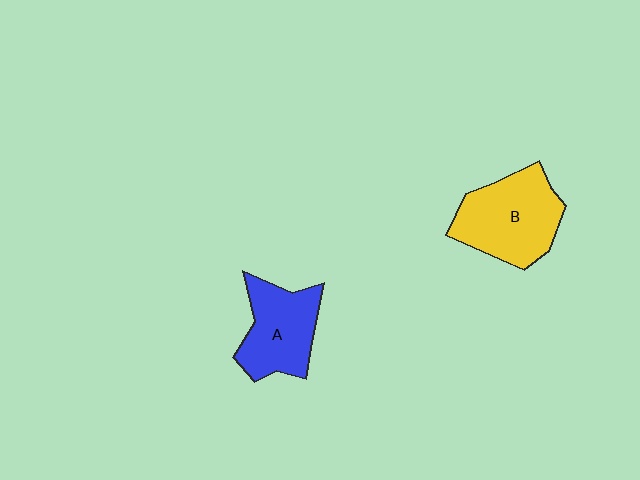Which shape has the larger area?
Shape B (yellow).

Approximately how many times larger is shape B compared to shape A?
Approximately 1.2 times.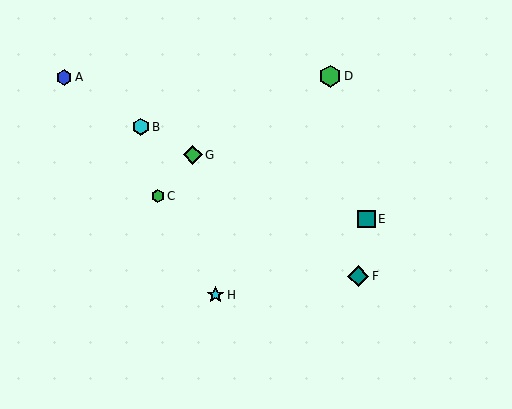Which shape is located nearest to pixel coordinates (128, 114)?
The cyan hexagon (labeled B) at (141, 127) is nearest to that location.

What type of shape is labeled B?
Shape B is a cyan hexagon.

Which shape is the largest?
The green hexagon (labeled D) is the largest.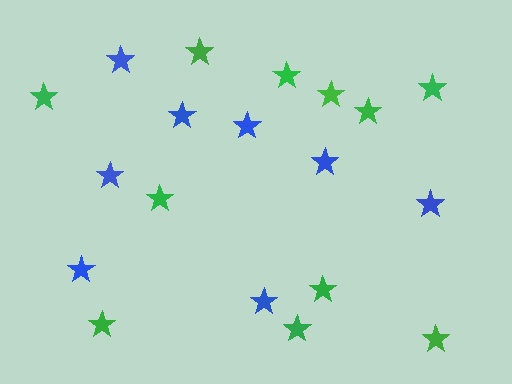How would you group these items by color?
There are 2 groups: one group of blue stars (8) and one group of green stars (11).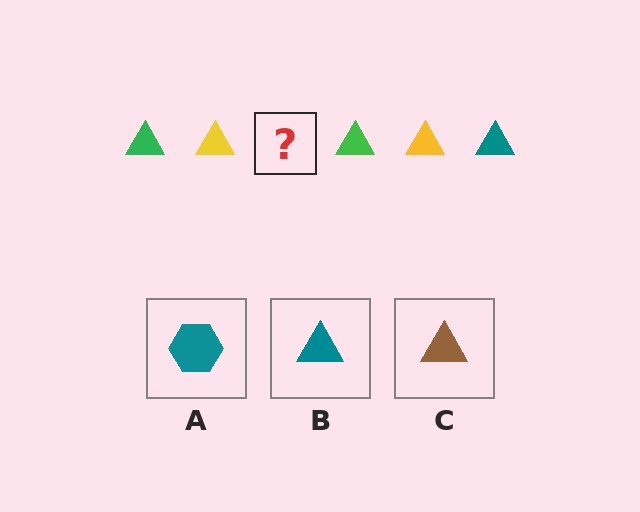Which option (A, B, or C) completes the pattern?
B.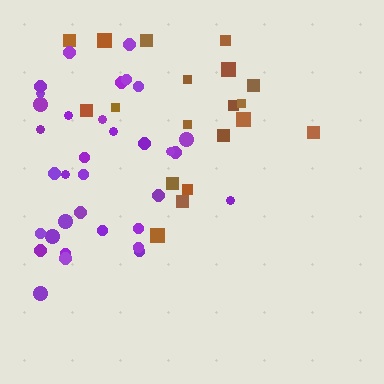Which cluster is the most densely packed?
Purple.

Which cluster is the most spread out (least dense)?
Brown.